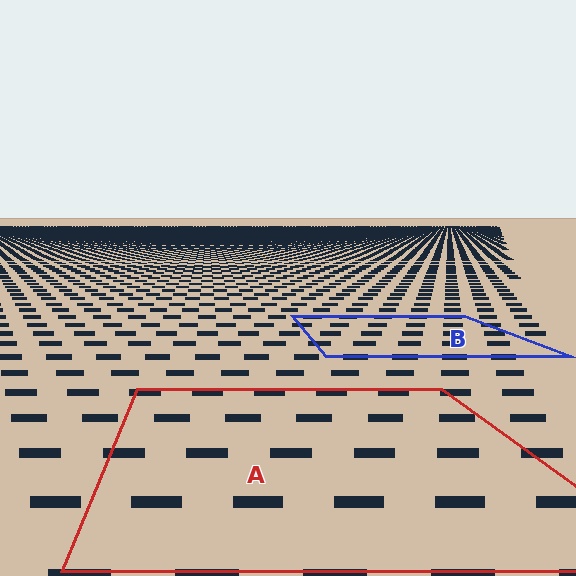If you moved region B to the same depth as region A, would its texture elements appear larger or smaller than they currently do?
They would appear larger. At a closer depth, the same texture elements are projected at a bigger on-screen size.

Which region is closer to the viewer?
Region A is closer. The texture elements there are larger and more spread out.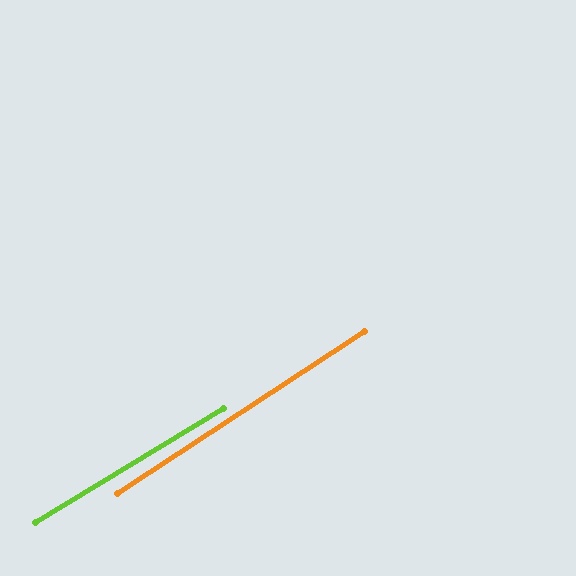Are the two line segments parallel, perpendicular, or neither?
Parallel — their directions differ by only 1.8°.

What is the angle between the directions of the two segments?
Approximately 2 degrees.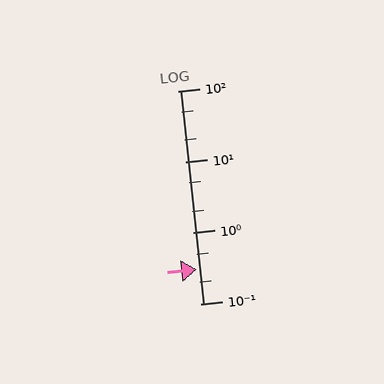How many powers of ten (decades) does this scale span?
The scale spans 3 decades, from 0.1 to 100.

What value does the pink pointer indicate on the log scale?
The pointer indicates approximately 0.3.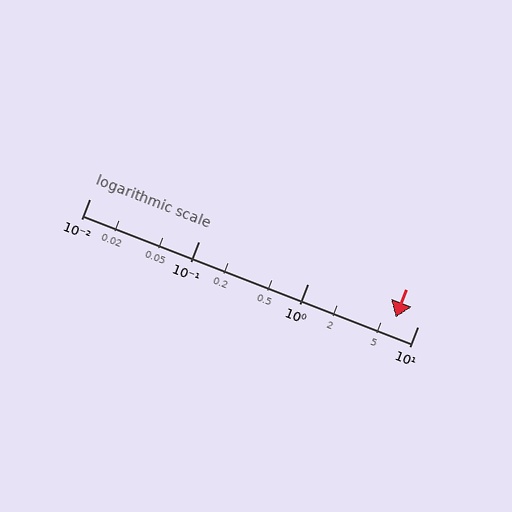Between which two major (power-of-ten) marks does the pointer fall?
The pointer is between 1 and 10.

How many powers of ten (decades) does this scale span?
The scale spans 3 decades, from 0.01 to 10.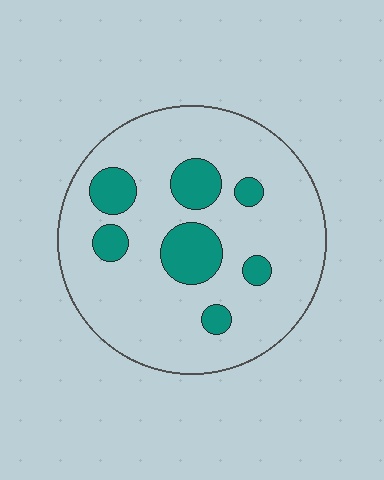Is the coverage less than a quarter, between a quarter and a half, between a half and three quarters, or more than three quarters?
Less than a quarter.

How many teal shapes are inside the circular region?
7.